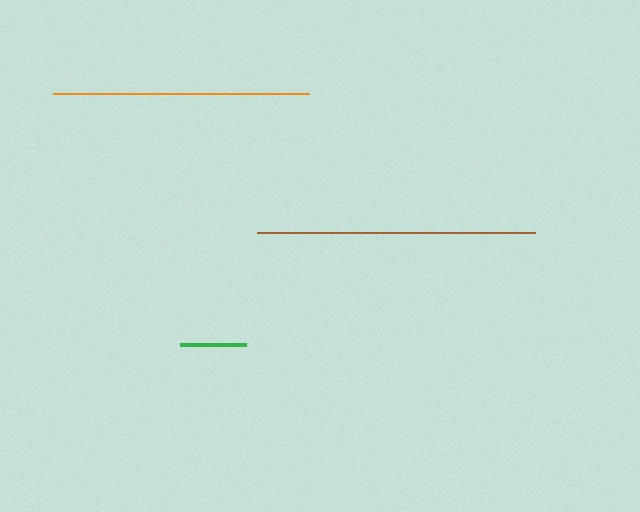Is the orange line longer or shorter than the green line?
The orange line is longer than the green line.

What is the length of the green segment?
The green segment is approximately 66 pixels long.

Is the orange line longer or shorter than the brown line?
The brown line is longer than the orange line.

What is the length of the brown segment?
The brown segment is approximately 278 pixels long.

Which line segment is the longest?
The brown line is the longest at approximately 278 pixels.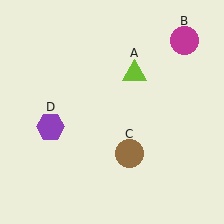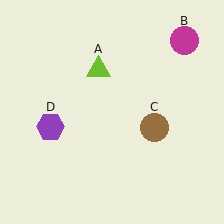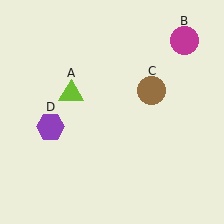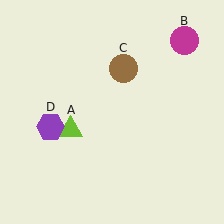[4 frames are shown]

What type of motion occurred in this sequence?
The lime triangle (object A), brown circle (object C) rotated counterclockwise around the center of the scene.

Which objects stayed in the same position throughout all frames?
Magenta circle (object B) and purple hexagon (object D) remained stationary.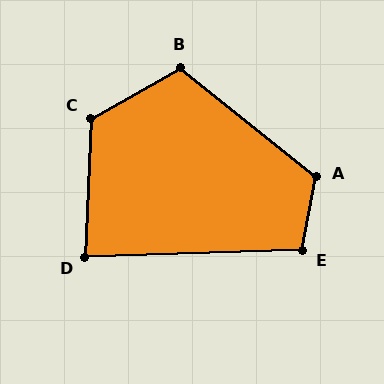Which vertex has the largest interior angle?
C, at approximately 122 degrees.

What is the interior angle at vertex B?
Approximately 111 degrees (obtuse).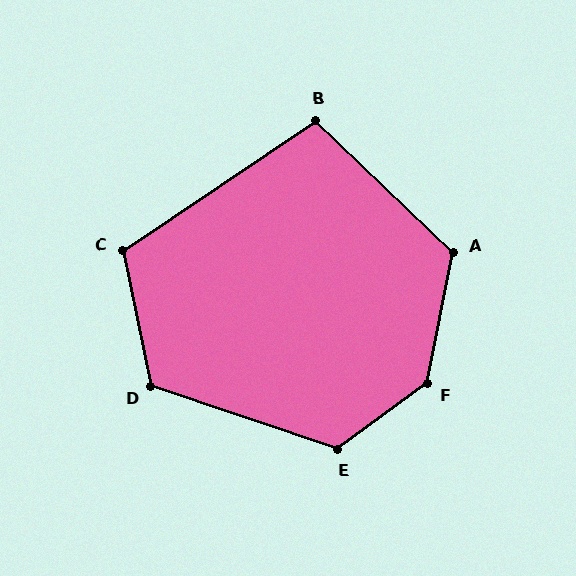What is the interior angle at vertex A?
Approximately 122 degrees (obtuse).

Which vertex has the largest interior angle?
F, at approximately 137 degrees.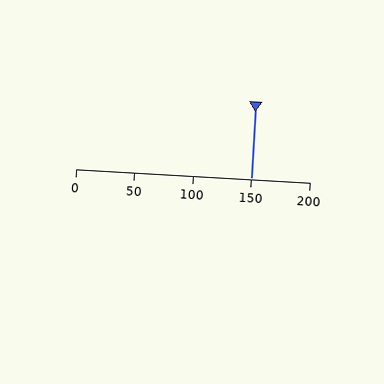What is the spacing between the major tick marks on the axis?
The major ticks are spaced 50 apart.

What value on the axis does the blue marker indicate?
The marker indicates approximately 150.